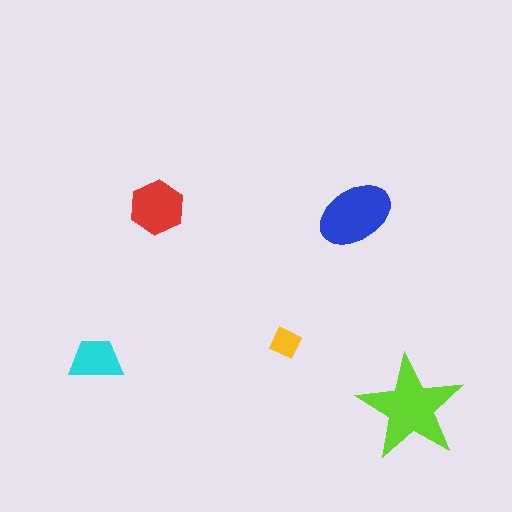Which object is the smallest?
The yellow diamond.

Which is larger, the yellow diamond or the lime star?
The lime star.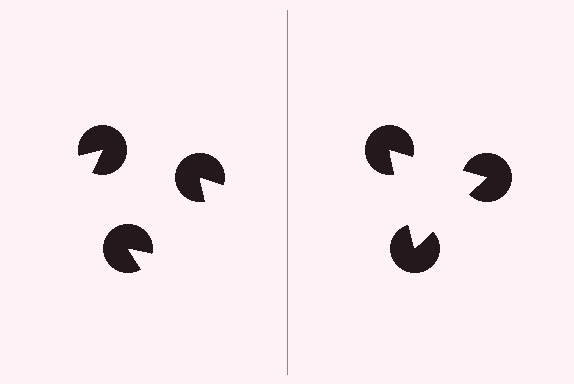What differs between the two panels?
The pac-man discs are positioned identically on both sides; only the wedge orientations differ. On the right they align to a triangle; on the left they are misaligned.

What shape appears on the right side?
An illusory triangle.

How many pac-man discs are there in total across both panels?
6 — 3 on each side.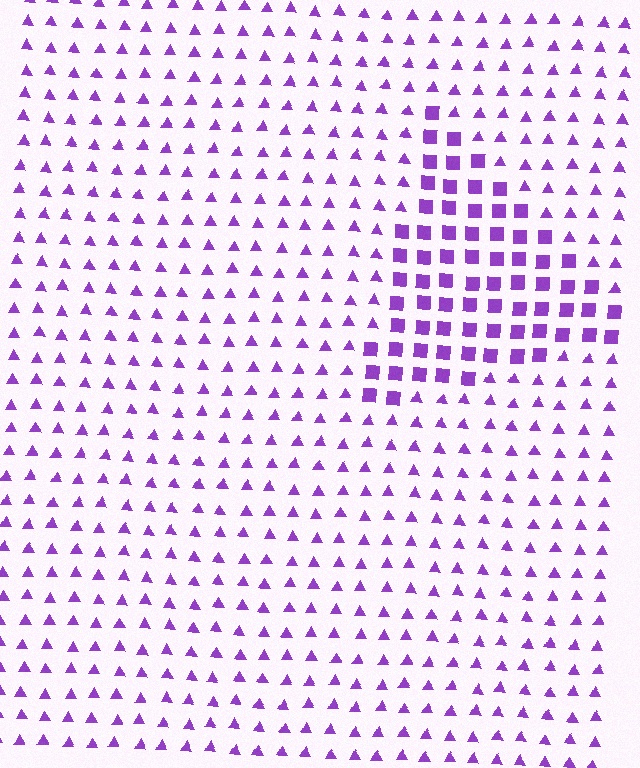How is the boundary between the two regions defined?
The boundary is defined by a change in element shape: squares inside vs. triangles outside. All elements share the same color and spacing.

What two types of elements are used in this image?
The image uses squares inside the triangle region and triangles outside it.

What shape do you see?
I see a triangle.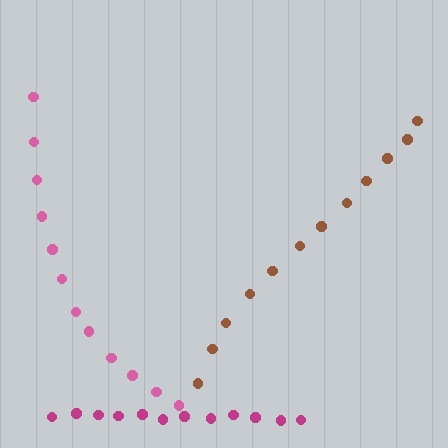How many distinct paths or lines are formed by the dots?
There are 3 distinct paths.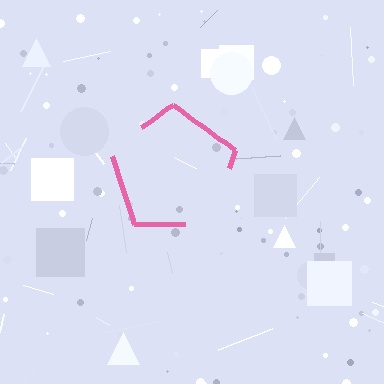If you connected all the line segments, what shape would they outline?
They would outline a pentagon.